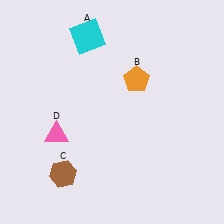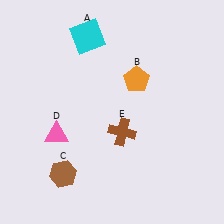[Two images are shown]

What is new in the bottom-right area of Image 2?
A brown cross (E) was added in the bottom-right area of Image 2.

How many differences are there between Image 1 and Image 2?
There is 1 difference between the two images.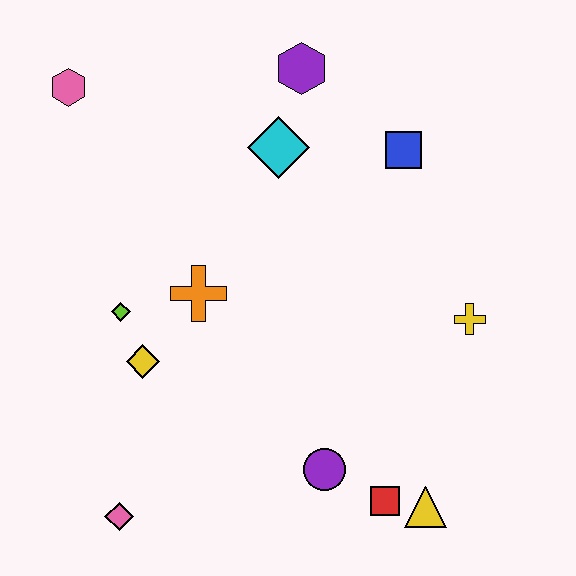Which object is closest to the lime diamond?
The yellow diamond is closest to the lime diamond.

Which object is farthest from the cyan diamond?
The pink diamond is farthest from the cyan diamond.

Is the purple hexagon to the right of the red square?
No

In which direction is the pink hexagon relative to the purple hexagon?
The pink hexagon is to the left of the purple hexagon.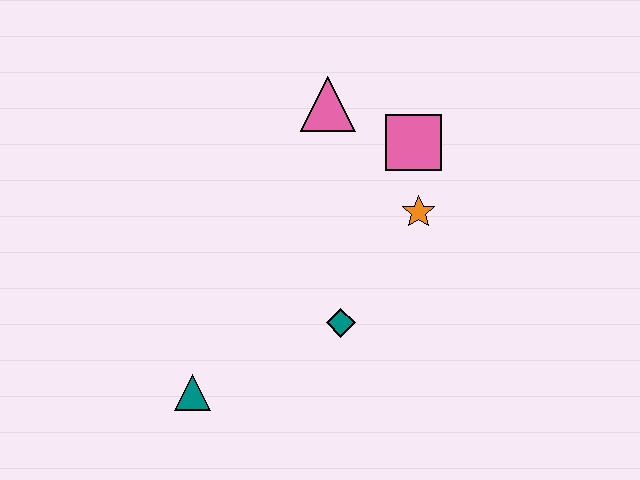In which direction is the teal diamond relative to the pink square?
The teal diamond is below the pink square.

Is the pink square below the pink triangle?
Yes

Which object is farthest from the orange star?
The teal triangle is farthest from the orange star.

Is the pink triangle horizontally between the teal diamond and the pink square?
No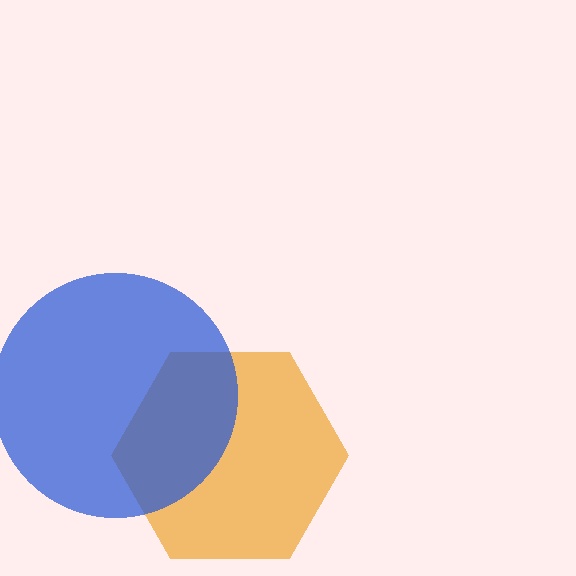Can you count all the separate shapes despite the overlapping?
Yes, there are 2 separate shapes.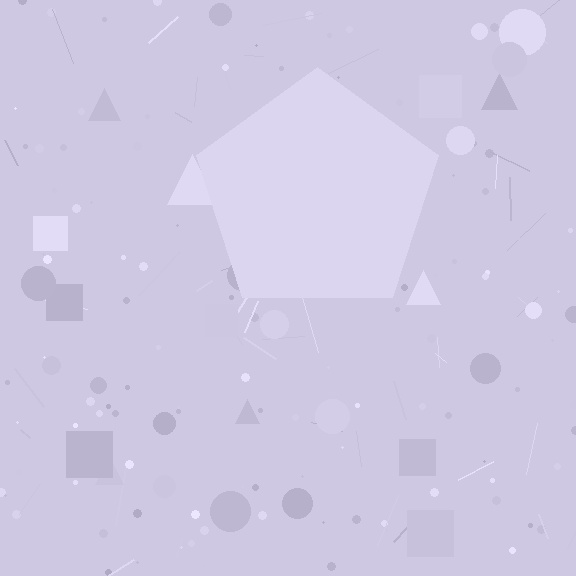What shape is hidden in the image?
A pentagon is hidden in the image.